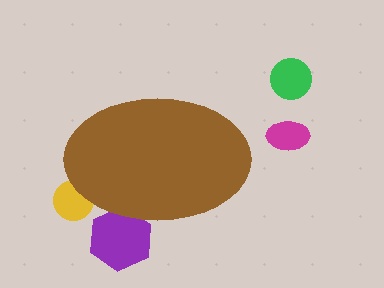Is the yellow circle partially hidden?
Yes, the yellow circle is partially hidden behind the brown ellipse.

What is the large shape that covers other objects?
A brown ellipse.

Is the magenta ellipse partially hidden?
No, the magenta ellipse is fully visible.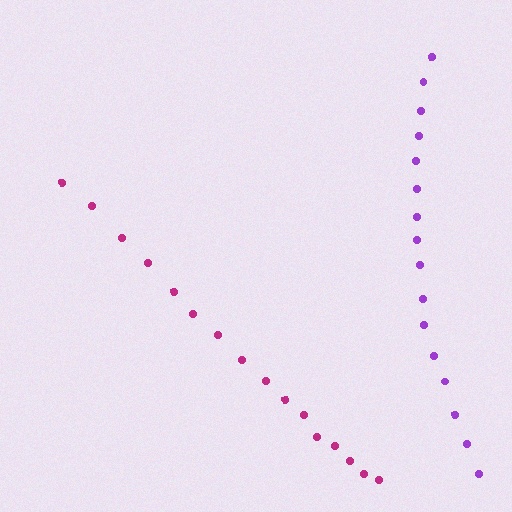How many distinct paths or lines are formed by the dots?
There are 2 distinct paths.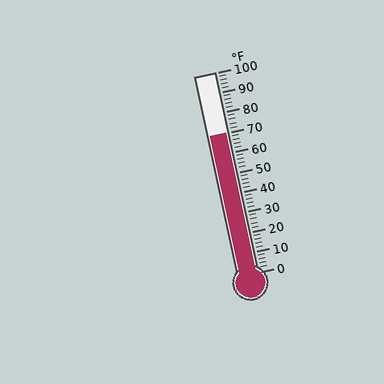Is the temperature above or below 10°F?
The temperature is above 10°F.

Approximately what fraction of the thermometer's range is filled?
The thermometer is filled to approximately 70% of its range.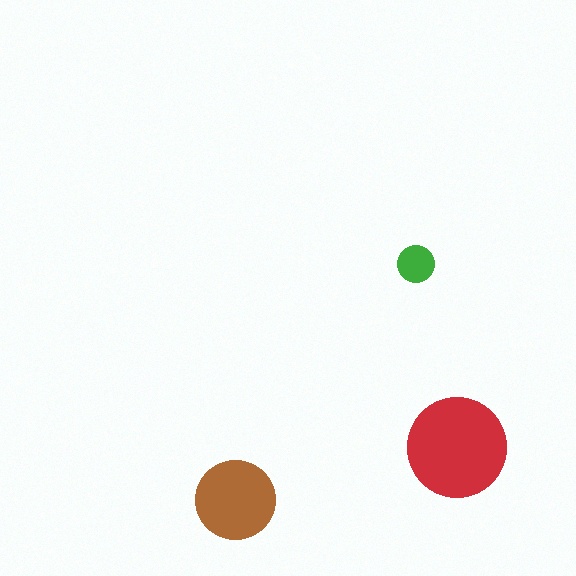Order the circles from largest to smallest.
the red one, the brown one, the green one.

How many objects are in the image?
There are 3 objects in the image.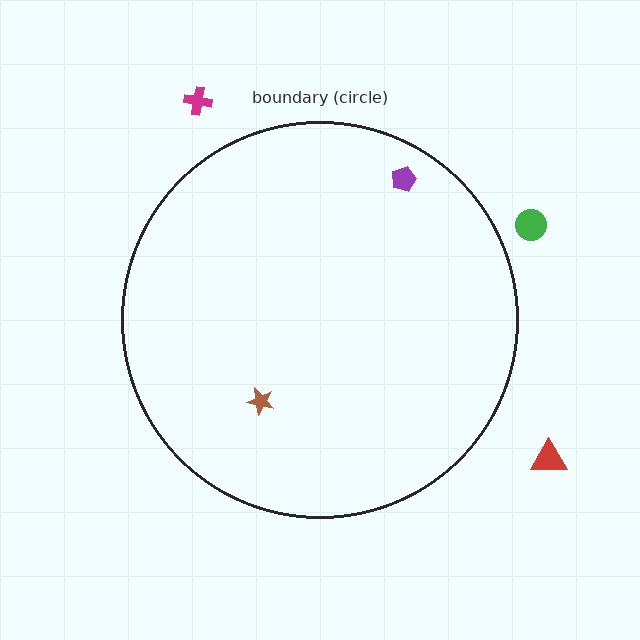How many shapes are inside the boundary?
2 inside, 3 outside.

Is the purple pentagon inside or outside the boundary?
Inside.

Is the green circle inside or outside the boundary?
Outside.